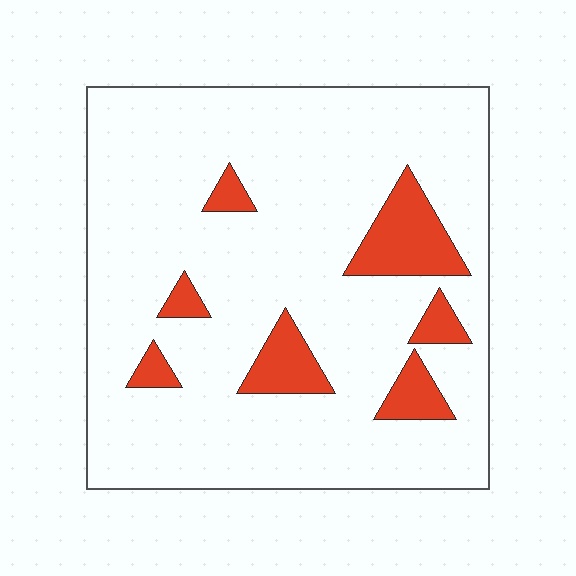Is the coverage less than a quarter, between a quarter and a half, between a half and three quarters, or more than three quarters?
Less than a quarter.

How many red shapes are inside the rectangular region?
7.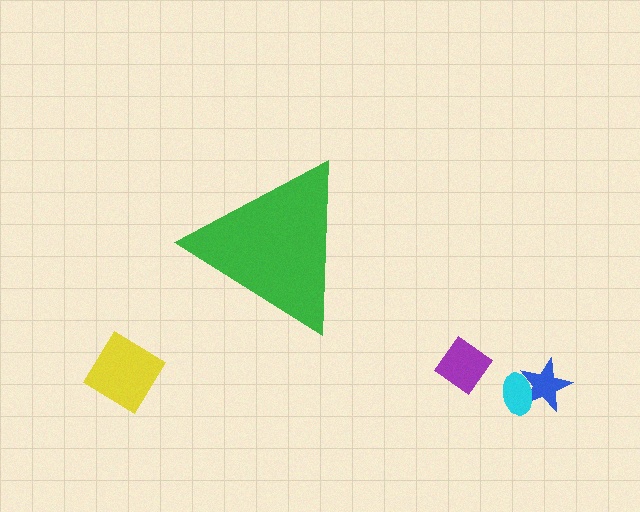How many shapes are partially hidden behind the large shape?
0 shapes are partially hidden.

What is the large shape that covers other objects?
A green triangle.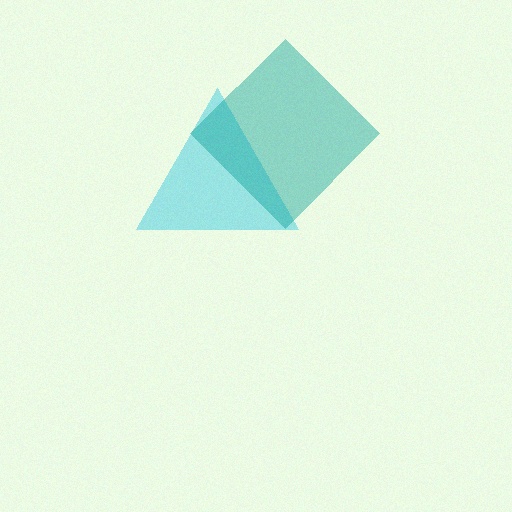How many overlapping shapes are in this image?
There are 2 overlapping shapes in the image.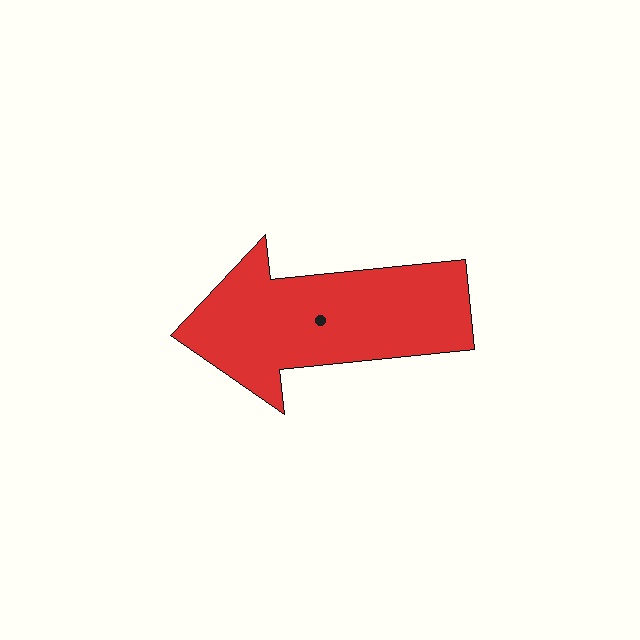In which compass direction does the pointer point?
West.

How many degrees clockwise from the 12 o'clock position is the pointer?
Approximately 264 degrees.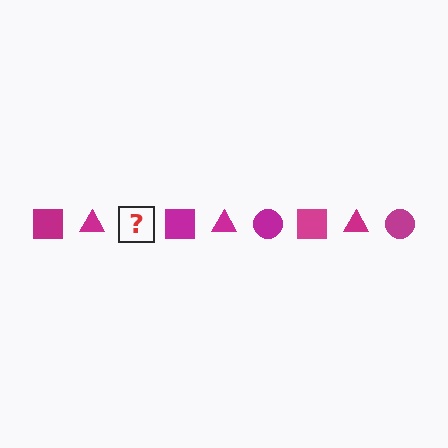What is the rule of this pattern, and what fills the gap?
The rule is that the pattern cycles through square, triangle, circle shapes in magenta. The gap should be filled with a magenta circle.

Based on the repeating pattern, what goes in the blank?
The blank should be a magenta circle.